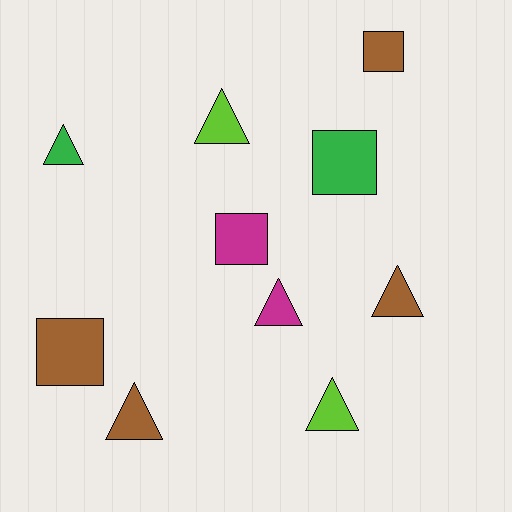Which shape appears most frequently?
Triangle, with 6 objects.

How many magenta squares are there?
There is 1 magenta square.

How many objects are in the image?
There are 10 objects.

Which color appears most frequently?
Brown, with 4 objects.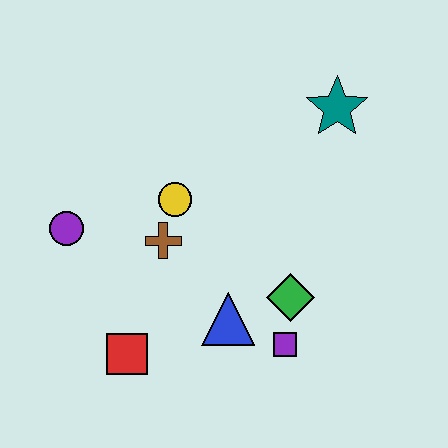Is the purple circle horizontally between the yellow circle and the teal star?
No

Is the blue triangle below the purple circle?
Yes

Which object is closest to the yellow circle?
The brown cross is closest to the yellow circle.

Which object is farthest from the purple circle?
The teal star is farthest from the purple circle.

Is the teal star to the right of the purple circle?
Yes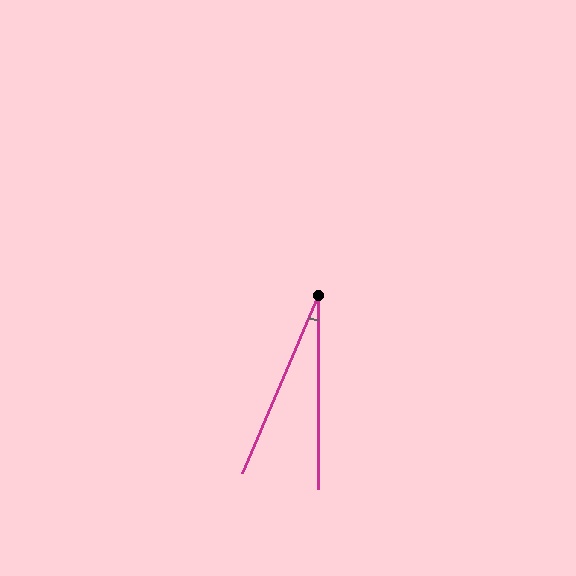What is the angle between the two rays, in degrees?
Approximately 23 degrees.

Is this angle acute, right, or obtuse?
It is acute.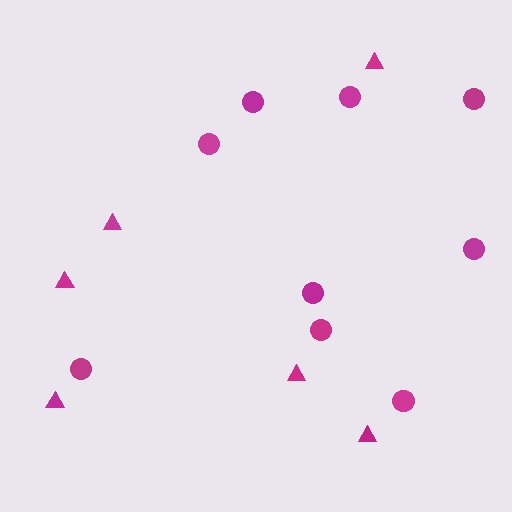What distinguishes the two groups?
There are 2 groups: one group of circles (9) and one group of triangles (6).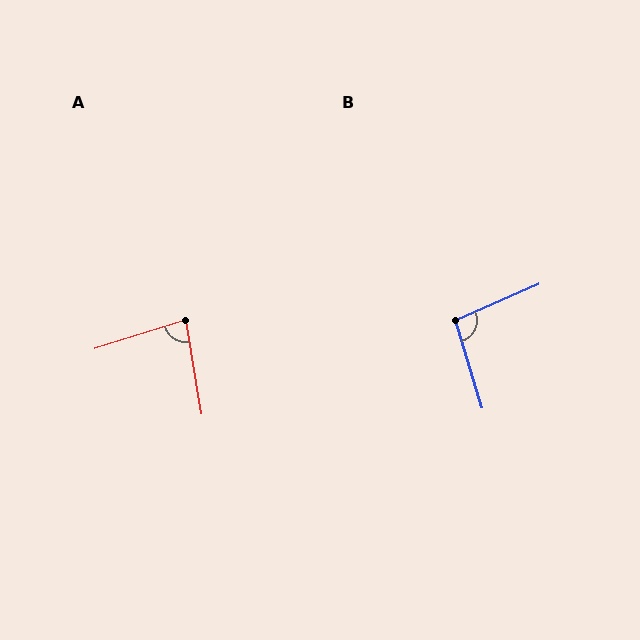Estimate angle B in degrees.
Approximately 97 degrees.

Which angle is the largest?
B, at approximately 97 degrees.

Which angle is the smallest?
A, at approximately 82 degrees.